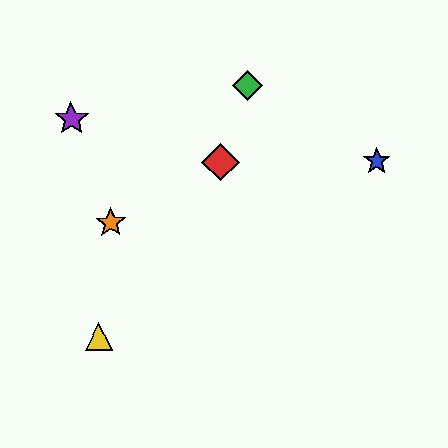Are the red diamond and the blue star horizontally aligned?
Yes, both are at y≈162.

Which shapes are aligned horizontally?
The red diamond, the blue star are aligned horizontally.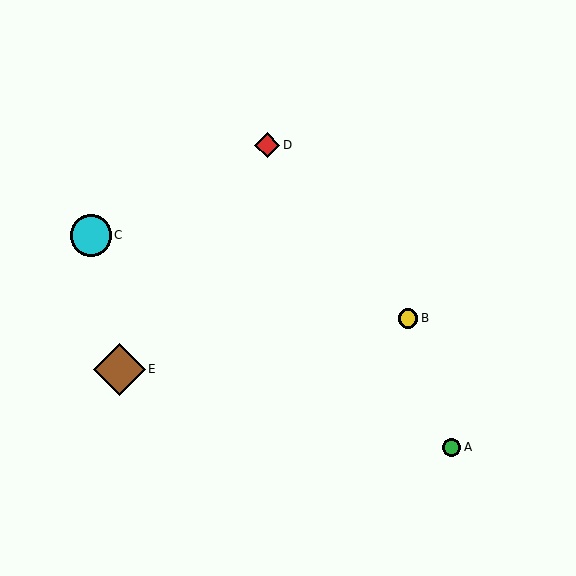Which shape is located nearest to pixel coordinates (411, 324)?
The yellow circle (labeled B) at (408, 318) is nearest to that location.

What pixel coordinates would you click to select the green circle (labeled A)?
Click at (452, 447) to select the green circle A.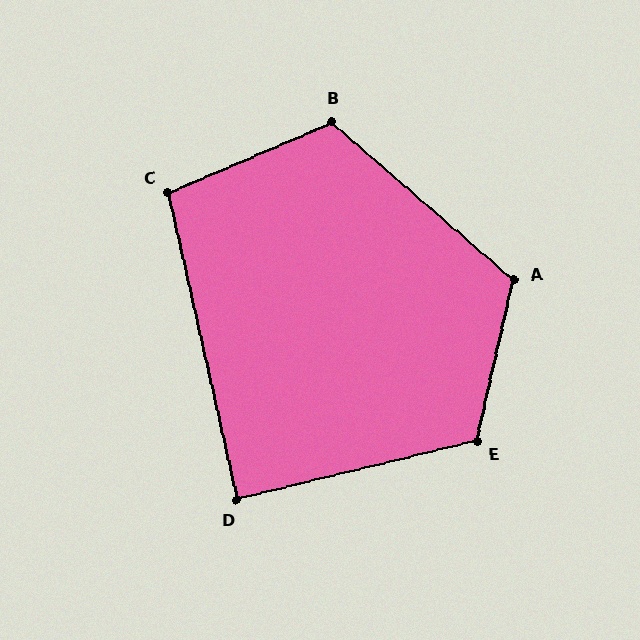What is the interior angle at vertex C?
Approximately 101 degrees (obtuse).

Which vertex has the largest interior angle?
A, at approximately 118 degrees.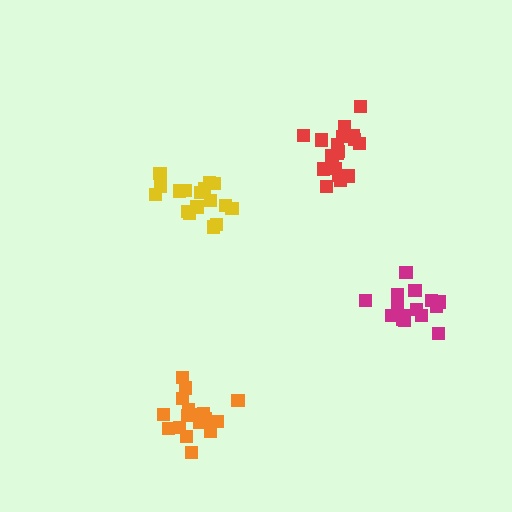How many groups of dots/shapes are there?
There are 4 groups.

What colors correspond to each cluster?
The clusters are colored: magenta, red, orange, yellow.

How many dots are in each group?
Group 1: 15 dots, Group 2: 18 dots, Group 3: 17 dots, Group 4: 18 dots (68 total).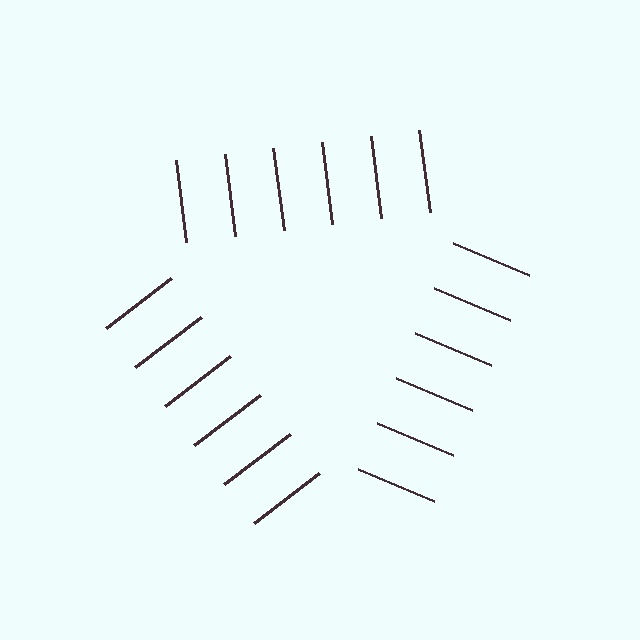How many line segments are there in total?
18 — 6 along each of the 3 edges.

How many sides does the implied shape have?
3 sides — the line-ends trace a triangle.